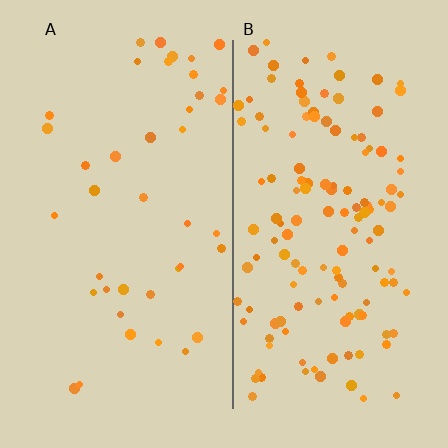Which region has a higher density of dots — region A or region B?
B (the right).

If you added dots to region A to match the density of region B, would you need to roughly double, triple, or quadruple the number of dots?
Approximately triple.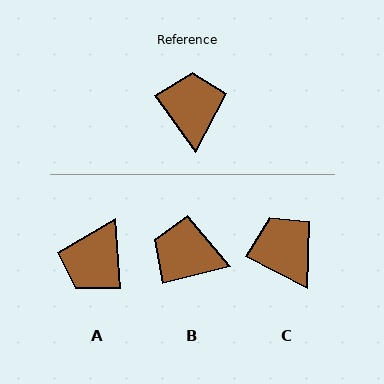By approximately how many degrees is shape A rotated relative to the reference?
Approximately 148 degrees counter-clockwise.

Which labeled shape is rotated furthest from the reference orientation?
A, about 148 degrees away.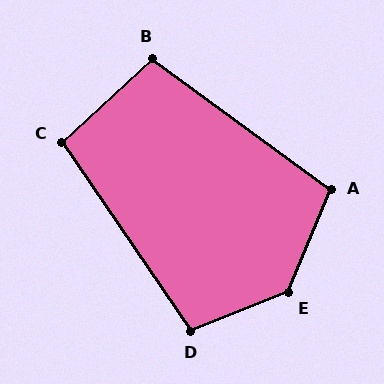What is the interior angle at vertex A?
Approximately 104 degrees (obtuse).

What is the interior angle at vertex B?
Approximately 101 degrees (obtuse).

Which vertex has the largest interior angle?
E, at approximately 134 degrees.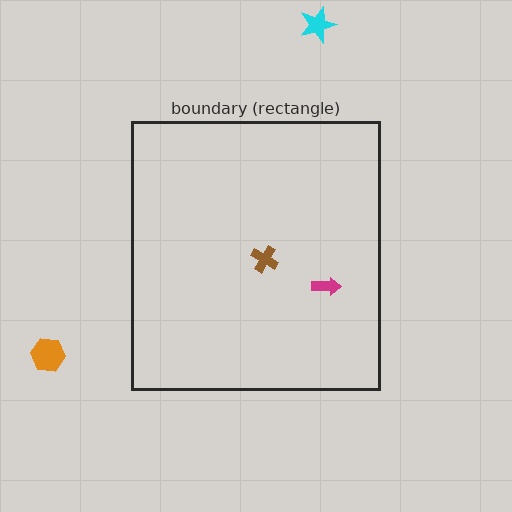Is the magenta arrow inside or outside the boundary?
Inside.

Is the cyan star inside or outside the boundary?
Outside.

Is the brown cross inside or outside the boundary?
Inside.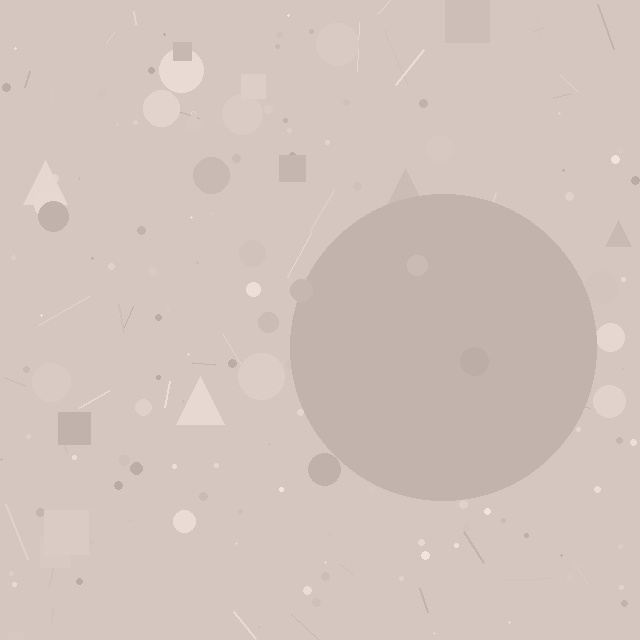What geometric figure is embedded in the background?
A circle is embedded in the background.